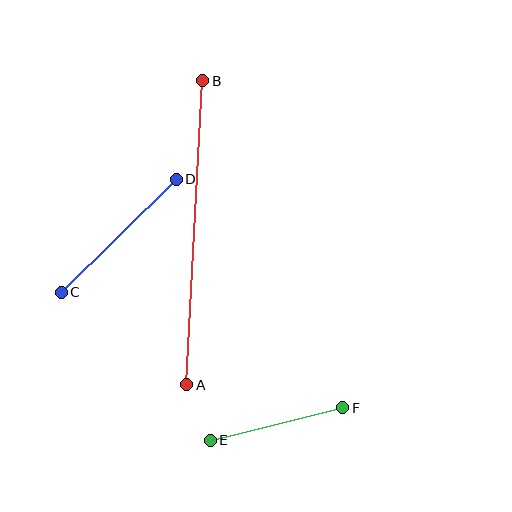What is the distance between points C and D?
The distance is approximately 161 pixels.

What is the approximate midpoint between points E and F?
The midpoint is at approximately (277, 424) pixels.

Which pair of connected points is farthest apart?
Points A and B are farthest apart.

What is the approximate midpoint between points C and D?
The midpoint is at approximately (119, 236) pixels.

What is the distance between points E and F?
The distance is approximately 137 pixels.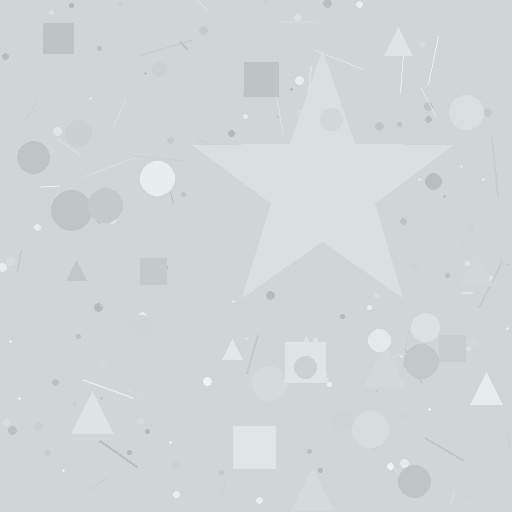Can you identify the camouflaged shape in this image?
The camouflaged shape is a star.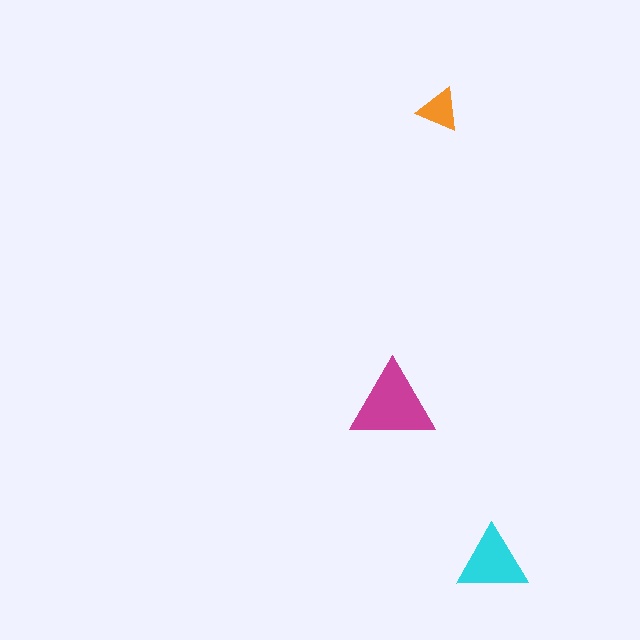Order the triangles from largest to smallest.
the magenta one, the cyan one, the orange one.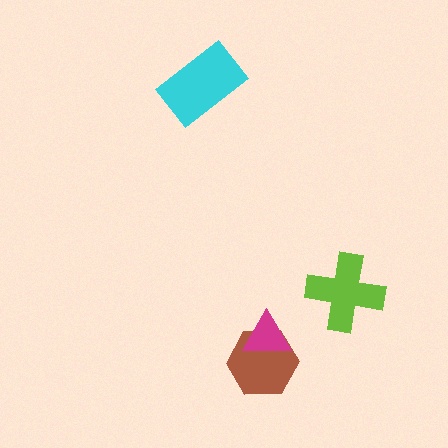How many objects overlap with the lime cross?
0 objects overlap with the lime cross.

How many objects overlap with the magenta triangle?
1 object overlaps with the magenta triangle.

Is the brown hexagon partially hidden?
Yes, it is partially covered by another shape.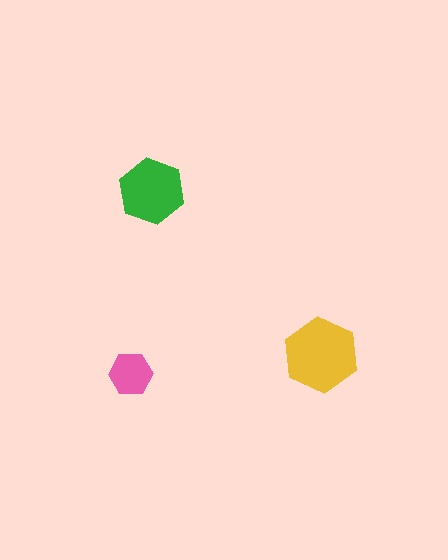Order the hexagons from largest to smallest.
the yellow one, the green one, the pink one.